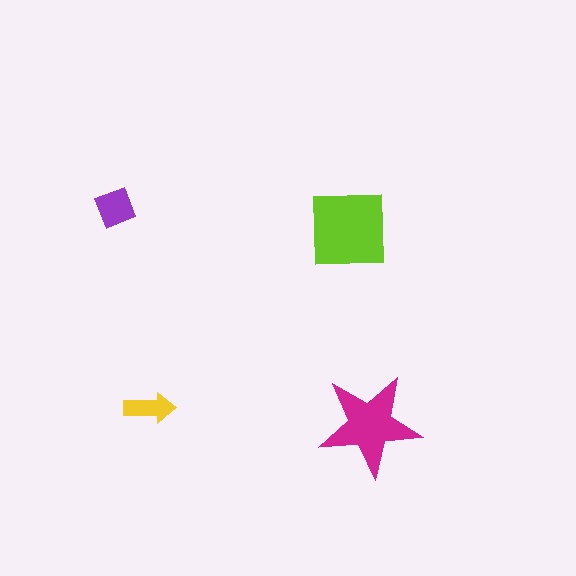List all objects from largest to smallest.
The lime square, the magenta star, the purple diamond, the yellow arrow.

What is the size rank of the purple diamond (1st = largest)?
3rd.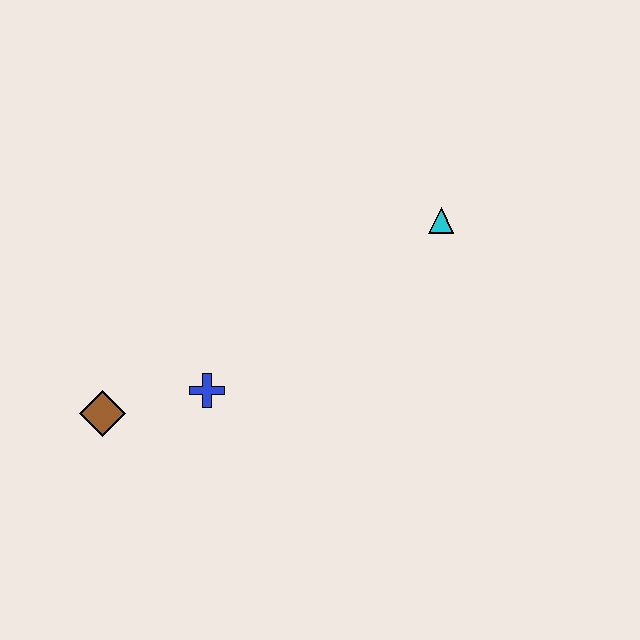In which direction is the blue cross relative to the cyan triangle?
The blue cross is to the left of the cyan triangle.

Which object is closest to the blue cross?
The brown diamond is closest to the blue cross.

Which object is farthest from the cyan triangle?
The brown diamond is farthest from the cyan triangle.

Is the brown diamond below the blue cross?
Yes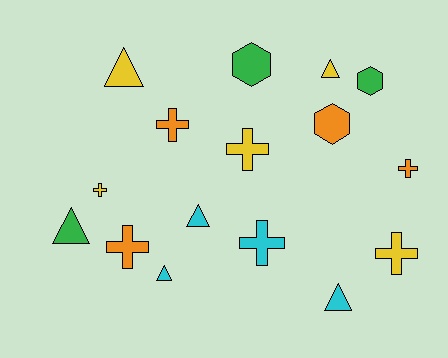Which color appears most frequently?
Yellow, with 5 objects.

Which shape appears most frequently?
Cross, with 7 objects.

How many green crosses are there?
There are no green crosses.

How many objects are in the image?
There are 16 objects.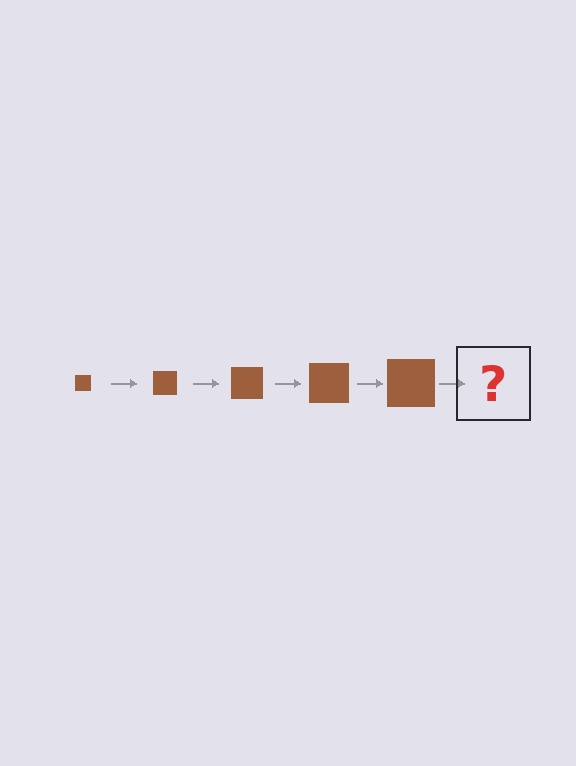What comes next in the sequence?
The next element should be a brown square, larger than the previous one.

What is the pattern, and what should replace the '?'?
The pattern is that the square gets progressively larger each step. The '?' should be a brown square, larger than the previous one.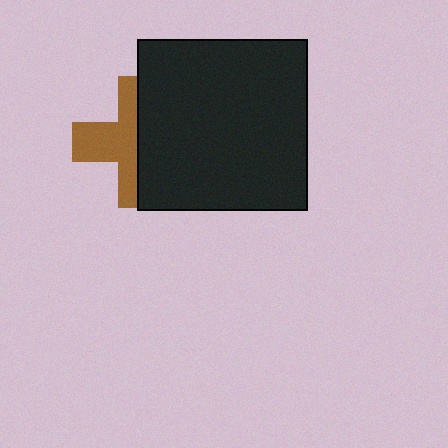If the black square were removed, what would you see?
You would see the complete brown cross.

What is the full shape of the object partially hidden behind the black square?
The partially hidden object is a brown cross.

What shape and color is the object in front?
The object in front is a black square.